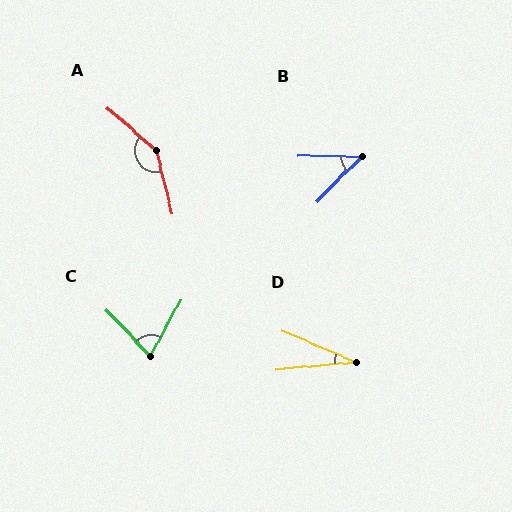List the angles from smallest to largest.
D (28°), B (45°), C (71°), A (144°).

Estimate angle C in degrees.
Approximately 71 degrees.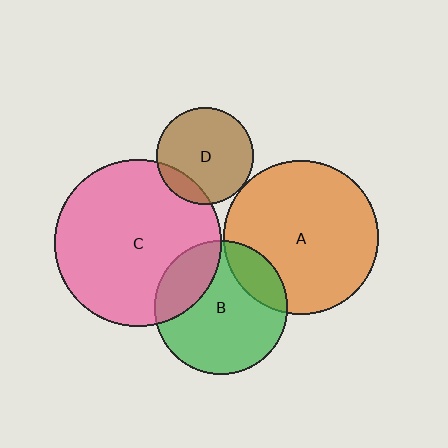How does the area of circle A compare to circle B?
Approximately 1.3 times.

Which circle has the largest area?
Circle C (pink).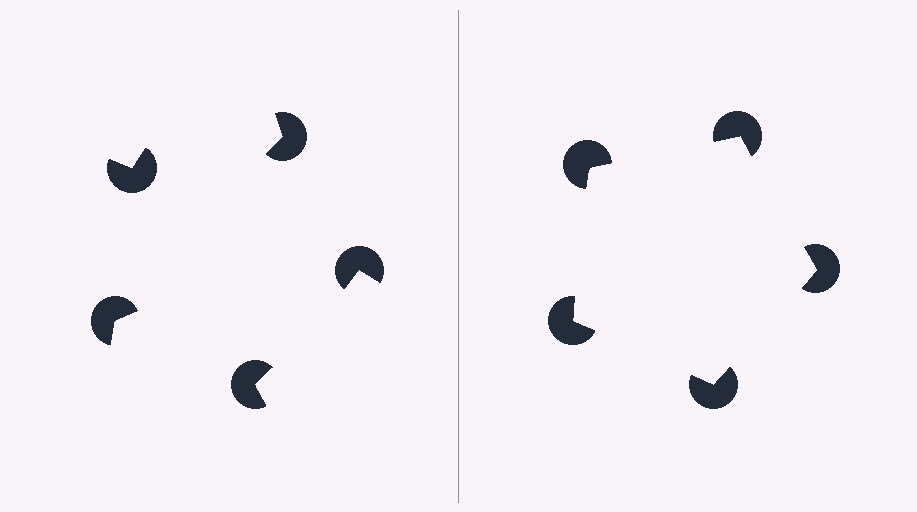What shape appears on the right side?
An illusory pentagon.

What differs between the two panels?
The pac-man discs are positioned identically on both sides; only the wedge orientations differ. On the right they align to a pentagon; on the left they are misaligned.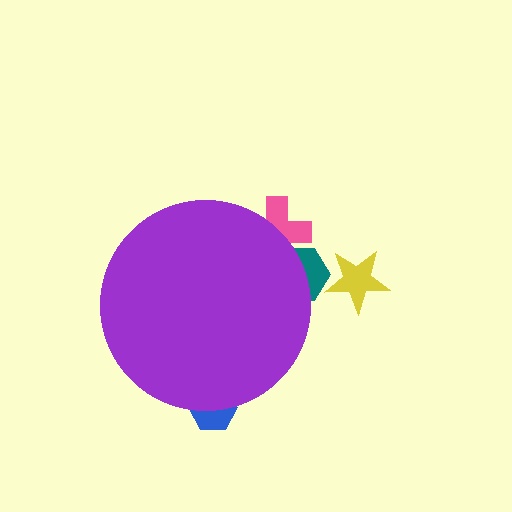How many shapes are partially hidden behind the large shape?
3 shapes are partially hidden.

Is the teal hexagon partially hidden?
Yes, the teal hexagon is partially hidden behind the purple circle.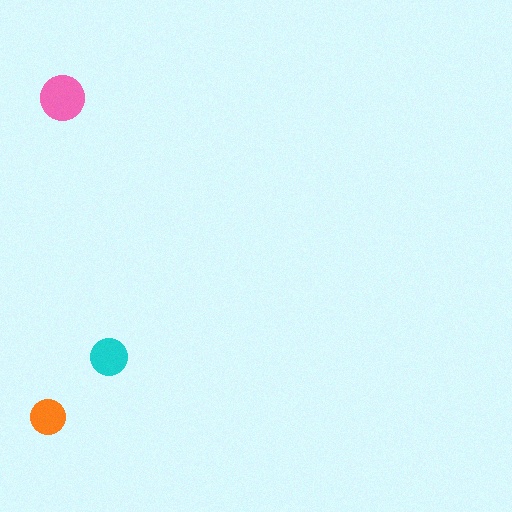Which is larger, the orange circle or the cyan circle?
The cyan one.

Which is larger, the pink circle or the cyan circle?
The pink one.